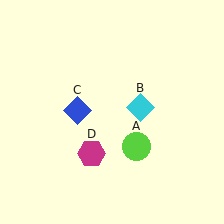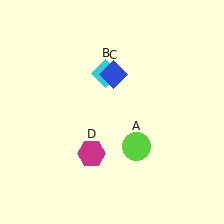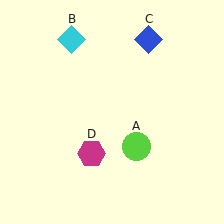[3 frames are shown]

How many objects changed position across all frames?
2 objects changed position: cyan diamond (object B), blue diamond (object C).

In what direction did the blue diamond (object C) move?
The blue diamond (object C) moved up and to the right.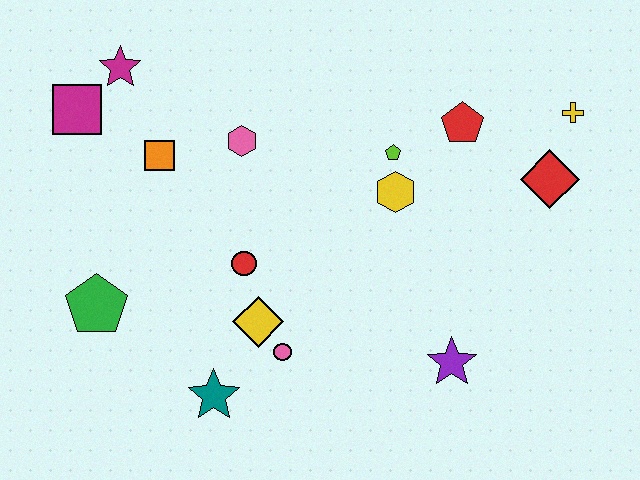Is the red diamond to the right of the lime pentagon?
Yes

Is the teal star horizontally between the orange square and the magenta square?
No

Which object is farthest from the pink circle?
The yellow cross is farthest from the pink circle.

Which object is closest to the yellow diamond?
The pink circle is closest to the yellow diamond.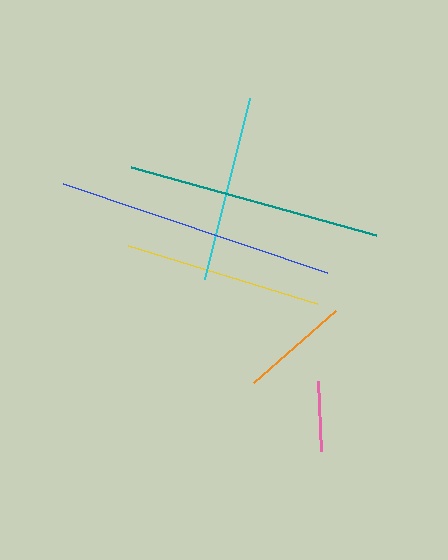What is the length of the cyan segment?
The cyan segment is approximately 187 pixels long.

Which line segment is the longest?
The blue line is the longest at approximately 279 pixels.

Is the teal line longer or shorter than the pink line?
The teal line is longer than the pink line.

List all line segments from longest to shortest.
From longest to shortest: blue, teal, yellow, cyan, orange, pink.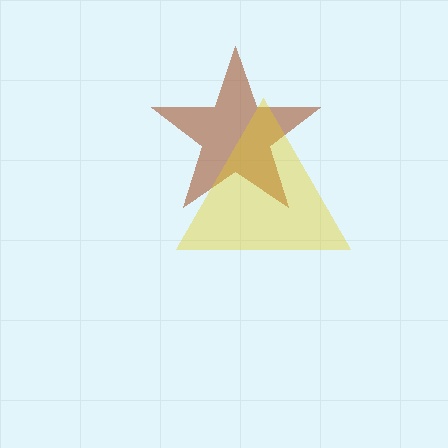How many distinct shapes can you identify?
There are 2 distinct shapes: a brown star, a yellow triangle.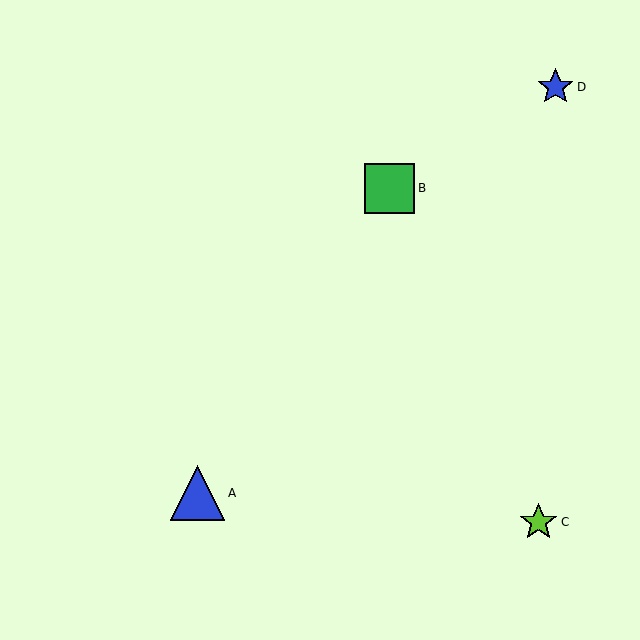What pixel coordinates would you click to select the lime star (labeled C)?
Click at (539, 522) to select the lime star C.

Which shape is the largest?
The blue triangle (labeled A) is the largest.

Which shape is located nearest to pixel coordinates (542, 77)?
The blue star (labeled D) at (555, 87) is nearest to that location.